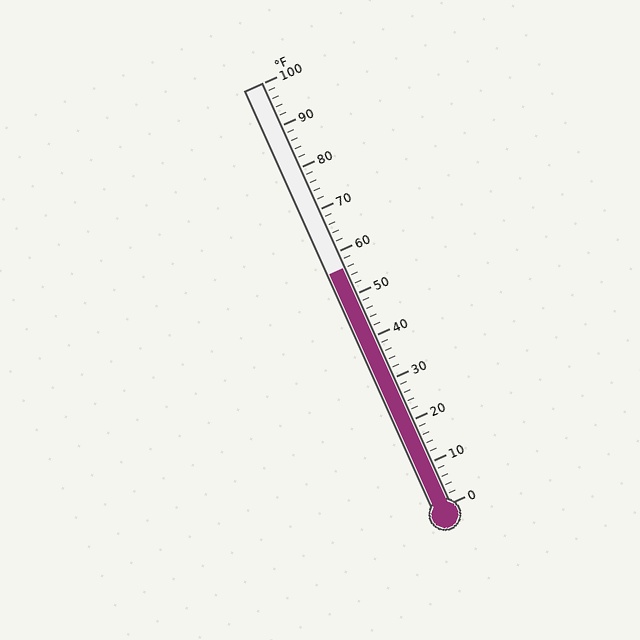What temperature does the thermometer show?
The thermometer shows approximately 56°F.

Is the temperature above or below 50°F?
The temperature is above 50°F.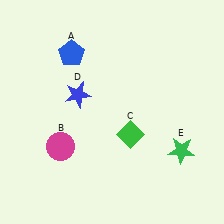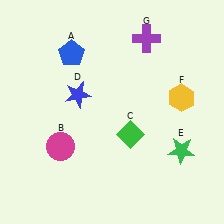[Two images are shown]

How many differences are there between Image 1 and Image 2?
There are 2 differences between the two images.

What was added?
A yellow hexagon (F), a purple cross (G) were added in Image 2.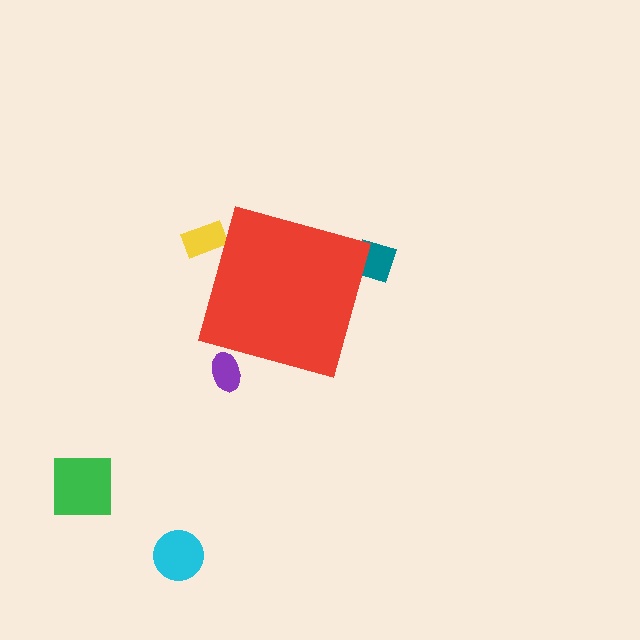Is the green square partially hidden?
No, the green square is fully visible.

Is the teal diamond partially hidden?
Yes, the teal diamond is partially hidden behind the red diamond.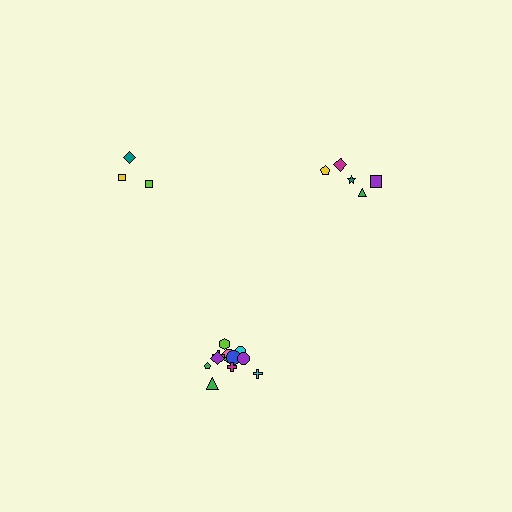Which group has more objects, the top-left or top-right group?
The top-right group.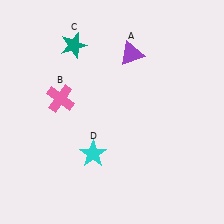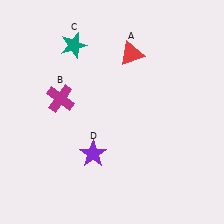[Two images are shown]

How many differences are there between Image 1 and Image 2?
There are 3 differences between the two images.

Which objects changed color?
A changed from purple to red. B changed from pink to magenta. D changed from cyan to purple.